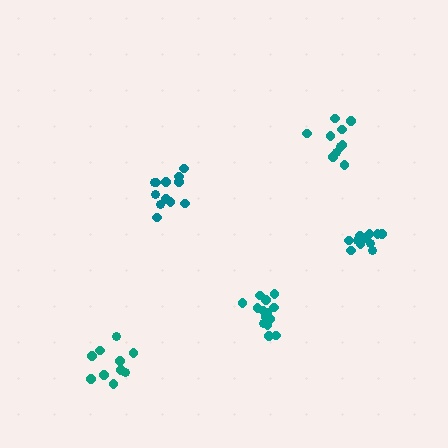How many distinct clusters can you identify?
There are 5 distinct clusters.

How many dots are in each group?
Group 1: 12 dots, Group 2: 11 dots, Group 3: 12 dots, Group 4: 14 dots, Group 5: 10 dots (59 total).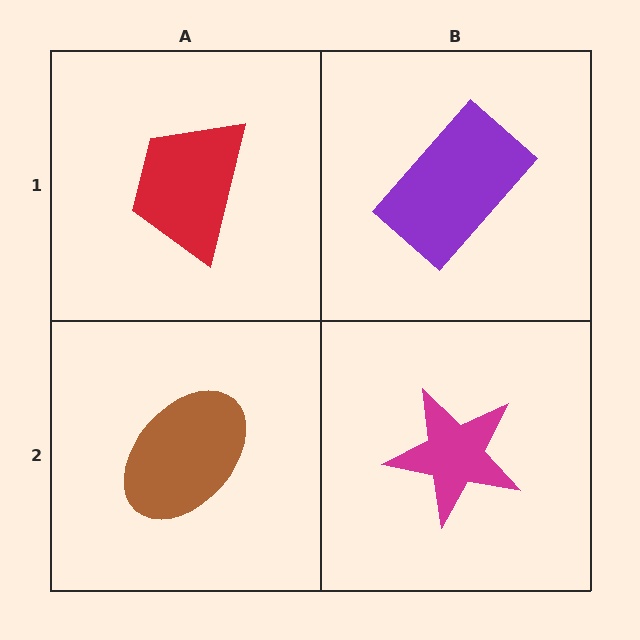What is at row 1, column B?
A purple rectangle.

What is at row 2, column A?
A brown ellipse.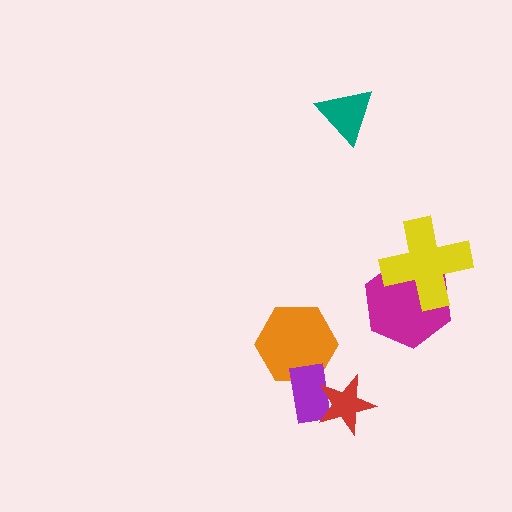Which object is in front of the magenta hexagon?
The yellow cross is in front of the magenta hexagon.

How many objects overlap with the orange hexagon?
1 object overlaps with the orange hexagon.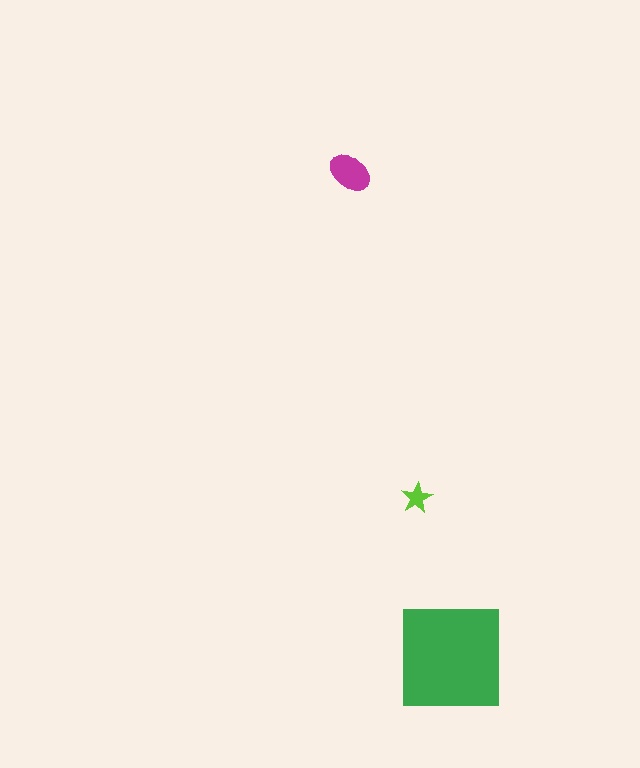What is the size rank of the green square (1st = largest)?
1st.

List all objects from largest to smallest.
The green square, the magenta ellipse, the lime star.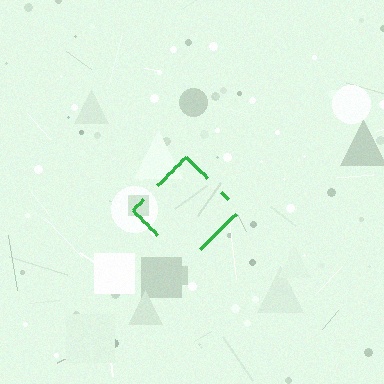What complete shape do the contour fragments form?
The contour fragments form a diamond.